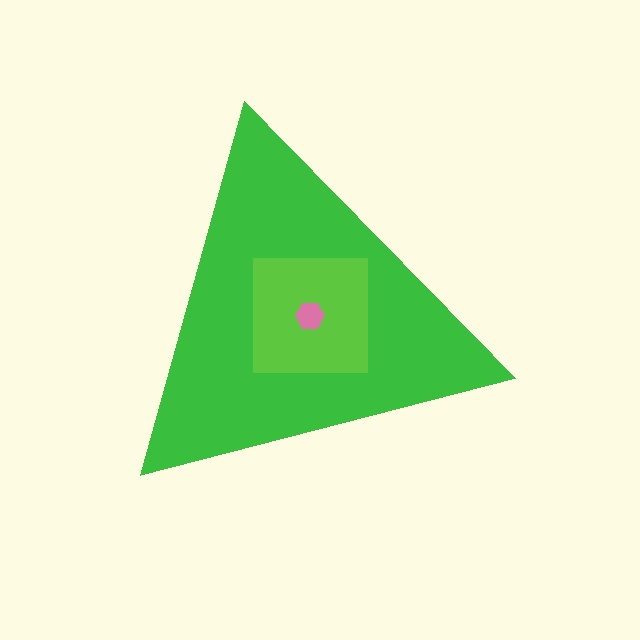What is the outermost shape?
The green triangle.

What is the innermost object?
The pink hexagon.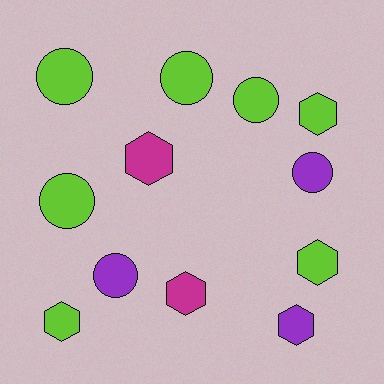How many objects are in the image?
There are 12 objects.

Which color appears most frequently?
Lime, with 7 objects.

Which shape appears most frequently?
Circle, with 6 objects.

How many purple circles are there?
There are 2 purple circles.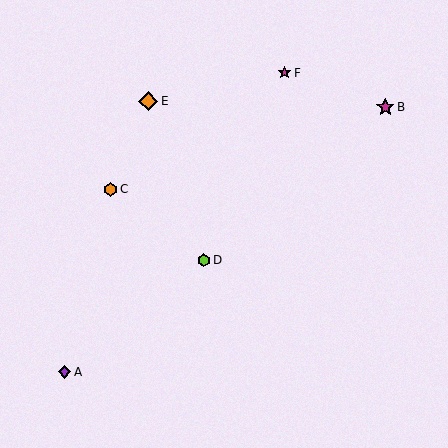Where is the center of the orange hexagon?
The center of the orange hexagon is at (111, 189).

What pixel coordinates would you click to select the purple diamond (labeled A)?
Click at (64, 372) to select the purple diamond A.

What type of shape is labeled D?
Shape D is a lime hexagon.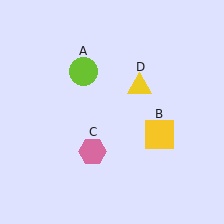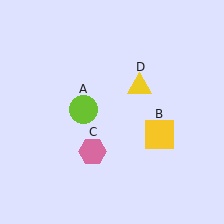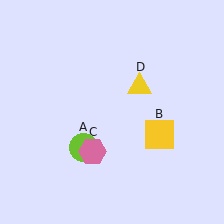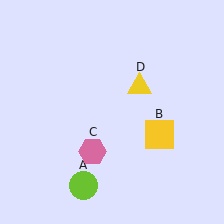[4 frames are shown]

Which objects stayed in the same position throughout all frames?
Yellow square (object B) and pink hexagon (object C) and yellow triangle (object D) remained stationary.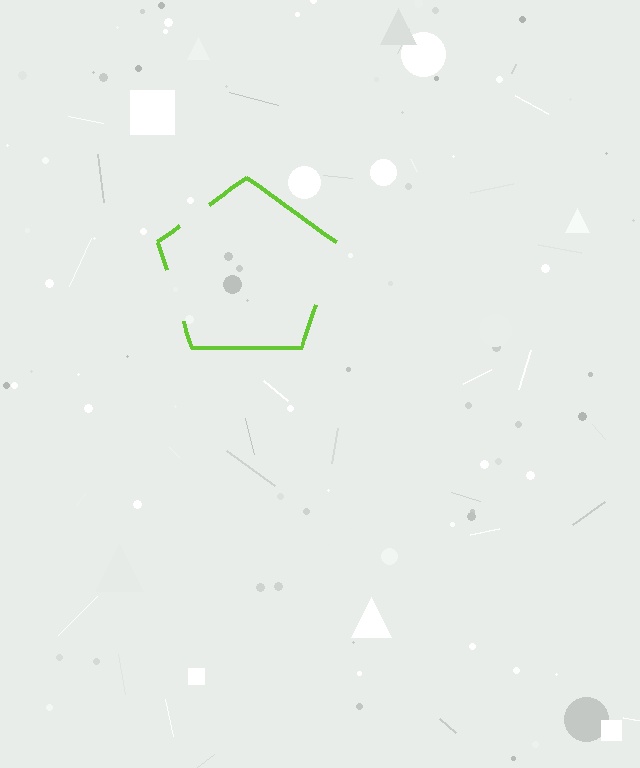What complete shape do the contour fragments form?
The contour fragments form a pentagon.